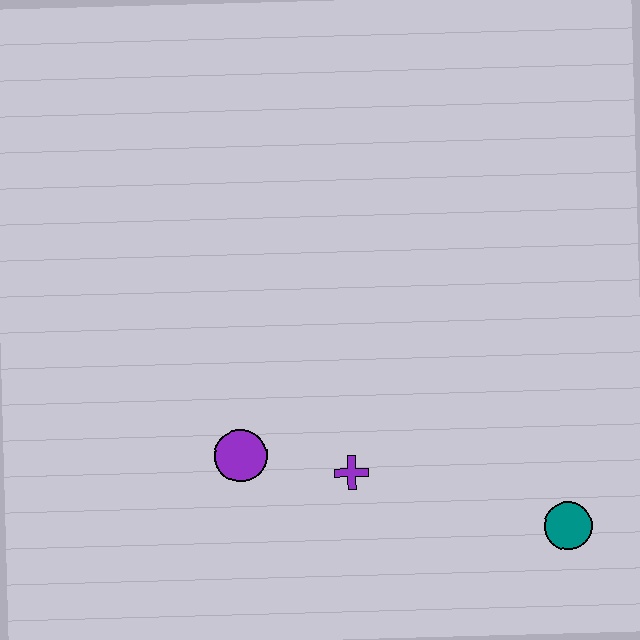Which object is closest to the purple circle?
The purple cross is closest to the purple circle.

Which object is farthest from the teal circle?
The purple circle is farthest from the teal circle.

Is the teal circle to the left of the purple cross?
No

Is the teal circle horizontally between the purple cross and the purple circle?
No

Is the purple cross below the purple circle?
Yes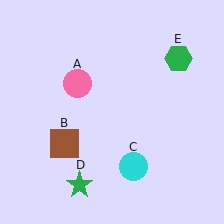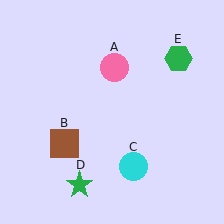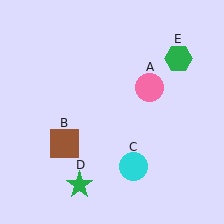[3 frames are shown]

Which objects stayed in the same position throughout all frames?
Brown square (object B) and cyan circle (object C) and green star (object D) and green hexagon (object E) remained stationary.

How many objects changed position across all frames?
1 object changed position: pink circle (object A).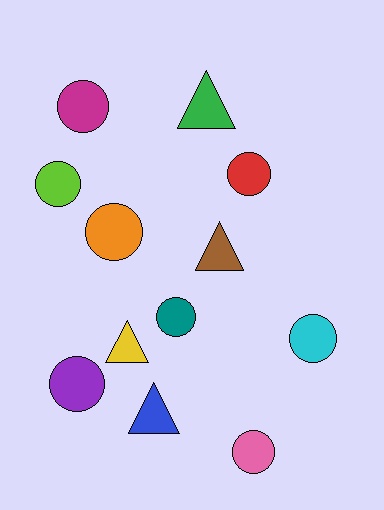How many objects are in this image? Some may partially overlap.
There are 12 objects.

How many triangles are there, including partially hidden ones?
There are 4 triangles.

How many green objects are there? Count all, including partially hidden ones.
There is 1 green object.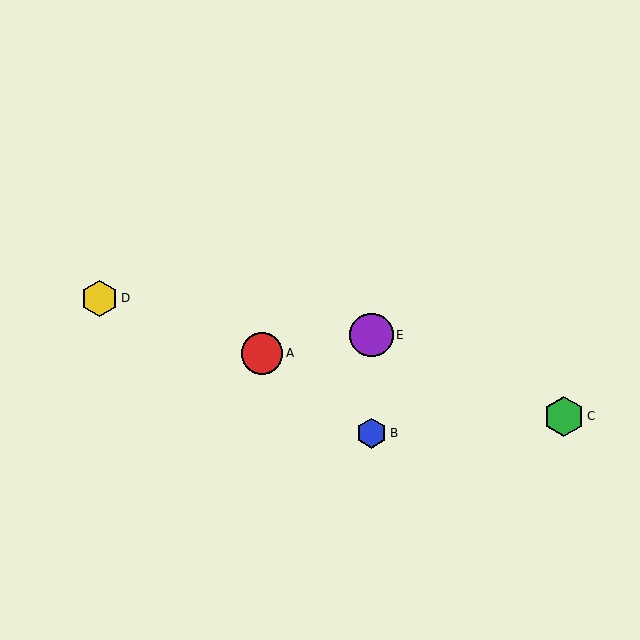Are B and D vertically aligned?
No, B is at x≈372 and D is at x≈100.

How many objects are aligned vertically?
2 objects (B, E) are aligned vertically.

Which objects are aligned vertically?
Objects B, E are aligned vertically.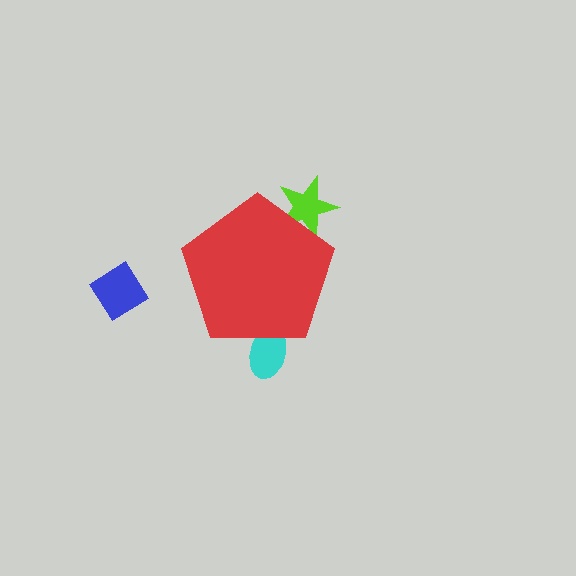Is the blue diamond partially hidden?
No, the blue diamond is fully visible.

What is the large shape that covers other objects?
A red pentagon.